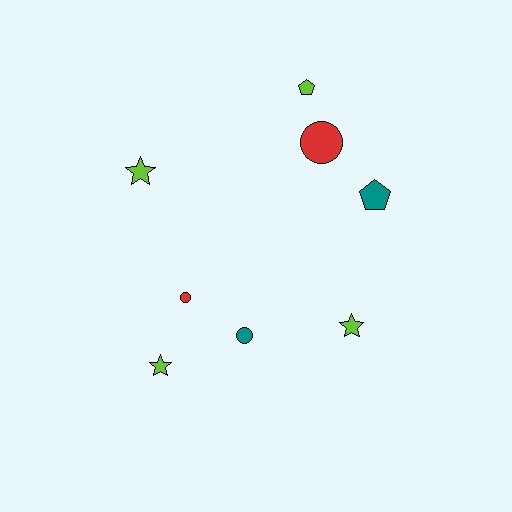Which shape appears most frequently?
Circle, with 3 objects.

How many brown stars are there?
There are no brown stars.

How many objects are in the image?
There are 8 objects.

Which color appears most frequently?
Lime, with 4 objects.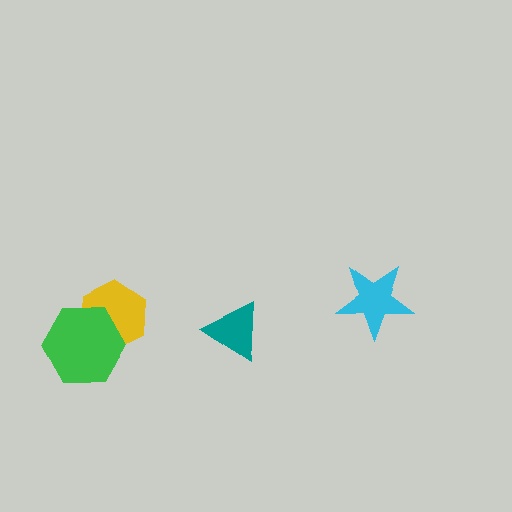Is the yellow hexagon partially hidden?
Yes, it is partially covered by another shape.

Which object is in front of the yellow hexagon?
The green hexagon is in front of the yellow hexagon.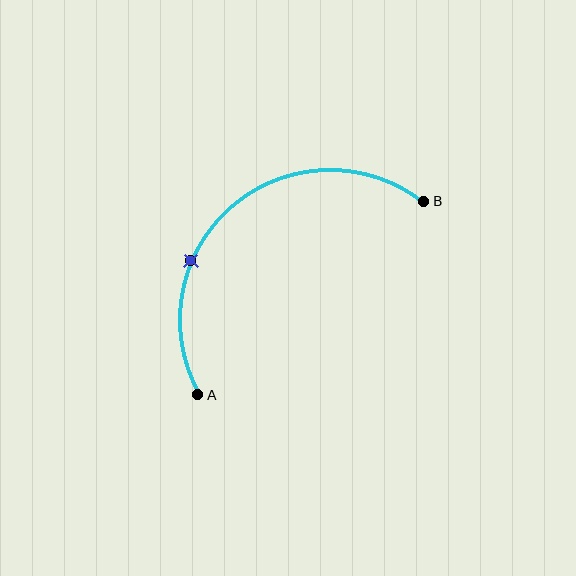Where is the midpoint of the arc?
The arc midpoint is the point on the curve farthest from the straight line joining A and B. It sits above and to the left of that line.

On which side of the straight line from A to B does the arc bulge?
The arc bulges above and to the left of the straight line connecting A and B.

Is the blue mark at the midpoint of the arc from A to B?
No. The blue mark lies on the arc but is closer to endpoint A. The arc midpoint would be at the point on the curve equidistant along the arc from both A and B.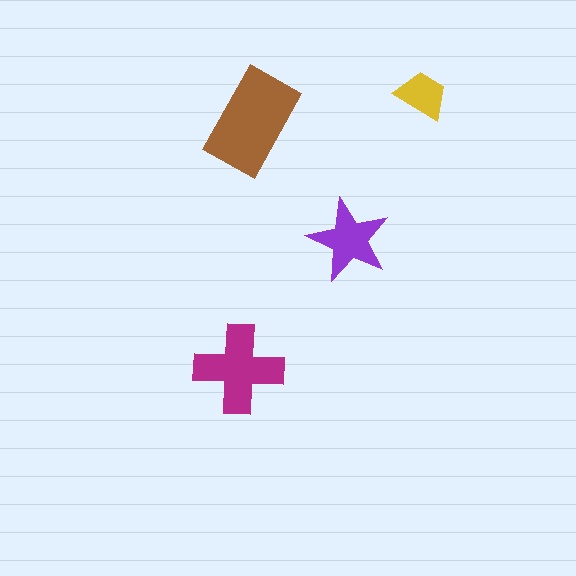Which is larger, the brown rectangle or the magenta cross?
The brown rectangle.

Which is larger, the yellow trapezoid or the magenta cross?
The magenta cross.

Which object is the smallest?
The yellow trapezoid.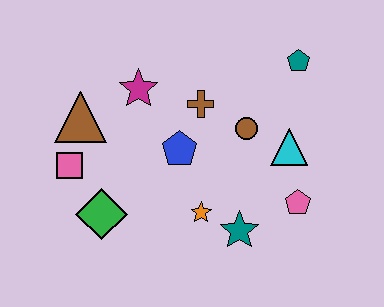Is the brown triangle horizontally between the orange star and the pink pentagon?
No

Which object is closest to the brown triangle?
The pink square is closest to the brown triangle.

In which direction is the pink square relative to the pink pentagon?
The pink square is to the left of the pink pentagon.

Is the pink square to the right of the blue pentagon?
No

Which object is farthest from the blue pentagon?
The teal pentagon is farthest from the blue pentagon.